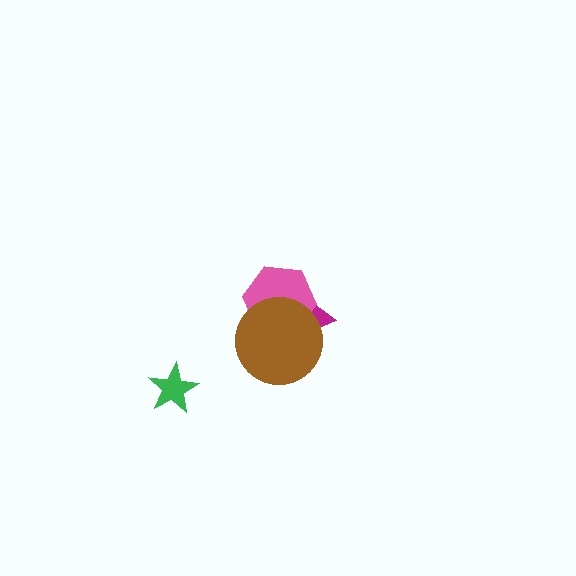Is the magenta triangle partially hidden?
Yes, it is partially covered by another shape.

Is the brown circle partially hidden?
No, no other shape covers it.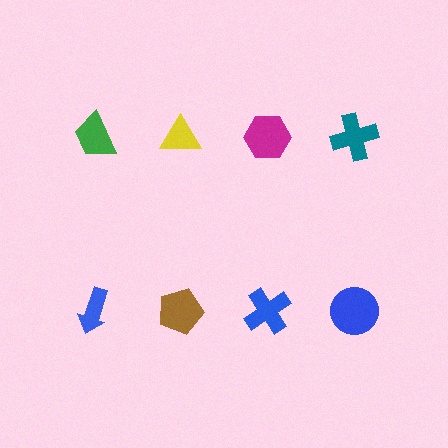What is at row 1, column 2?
A yellow triangle.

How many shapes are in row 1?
4 shapes.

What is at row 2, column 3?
A blue cross.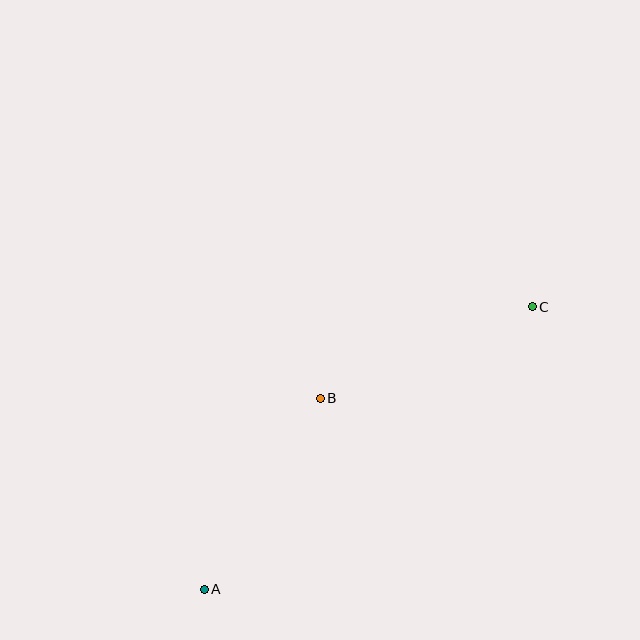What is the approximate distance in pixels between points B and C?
The distance between B and C is approximately 231 pixels.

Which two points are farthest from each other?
Points A and C are farthest from each other.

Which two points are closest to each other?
Points A and B are closest to each other.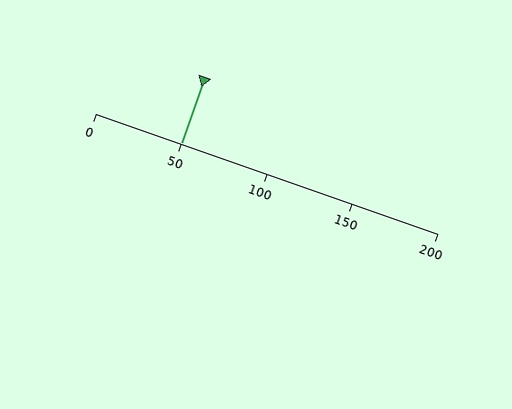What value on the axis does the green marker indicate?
The marker indicates approximately 50.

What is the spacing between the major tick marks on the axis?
The major ticks are spaced 50 apart.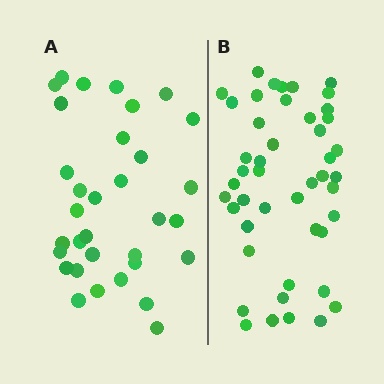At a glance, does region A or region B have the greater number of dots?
Region B (the right region) has more dots.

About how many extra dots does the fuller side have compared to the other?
Region B has approximately 15 more dots than region A.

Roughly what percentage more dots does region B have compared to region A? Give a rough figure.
About 40% more.